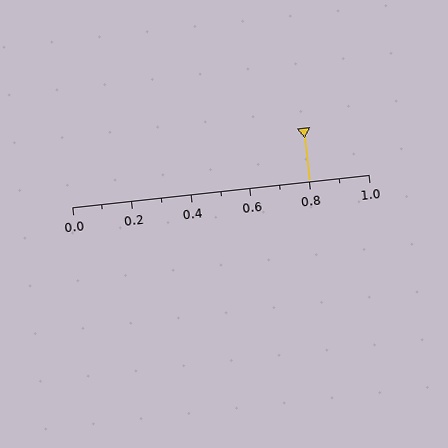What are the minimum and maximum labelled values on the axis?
The axis runs from 0.0 to 1.0.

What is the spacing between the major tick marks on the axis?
The major ticks are spaced 0.2 apart.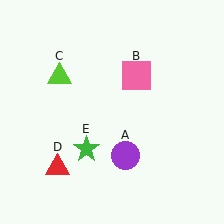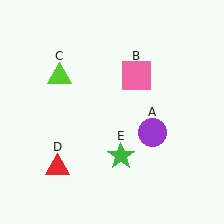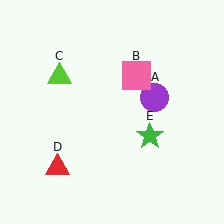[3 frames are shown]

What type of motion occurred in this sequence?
The purple circle (object A), green star (object E) rotated counterclockwise around the center of the scene.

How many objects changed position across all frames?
2 objects changed position: purple circle (object A), green star (object E).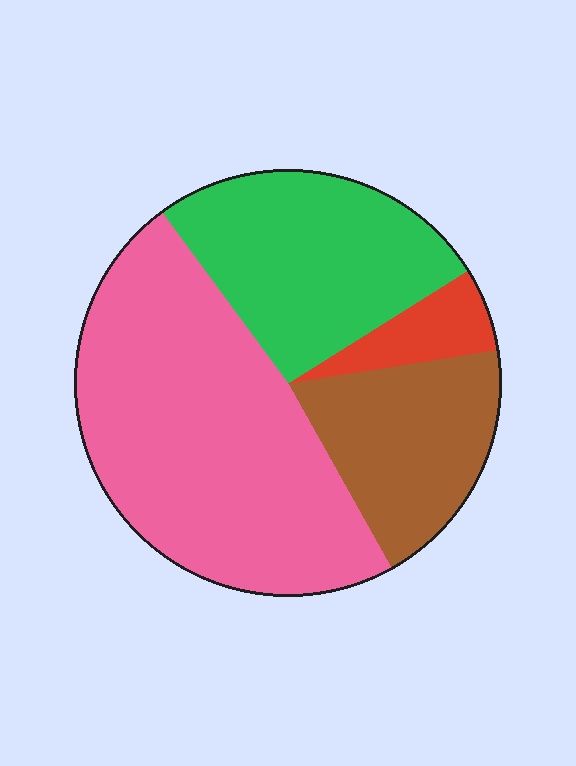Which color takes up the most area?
Pink, at roughly 50%.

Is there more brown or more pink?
Pink.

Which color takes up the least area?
Red, at roughly 5%.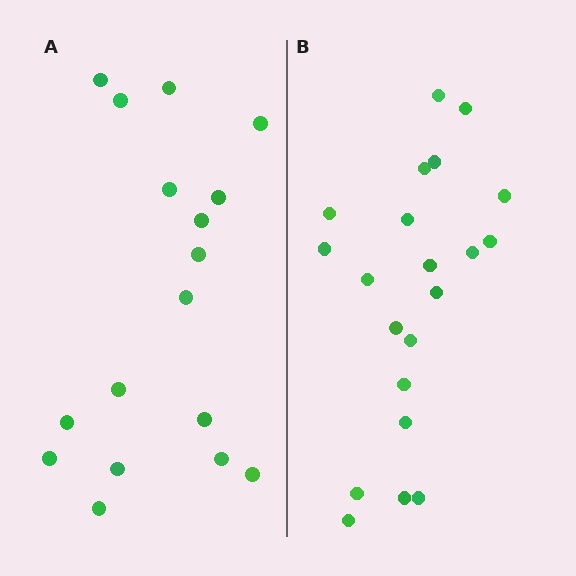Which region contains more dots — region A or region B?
Region B (the right region) has more dots.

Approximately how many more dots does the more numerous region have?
Region B has about 4 more dots than region A.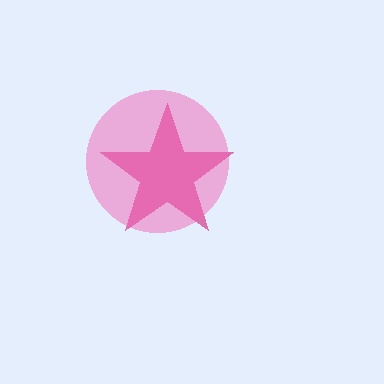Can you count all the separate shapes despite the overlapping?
Yes, there are 2 separate shapes.